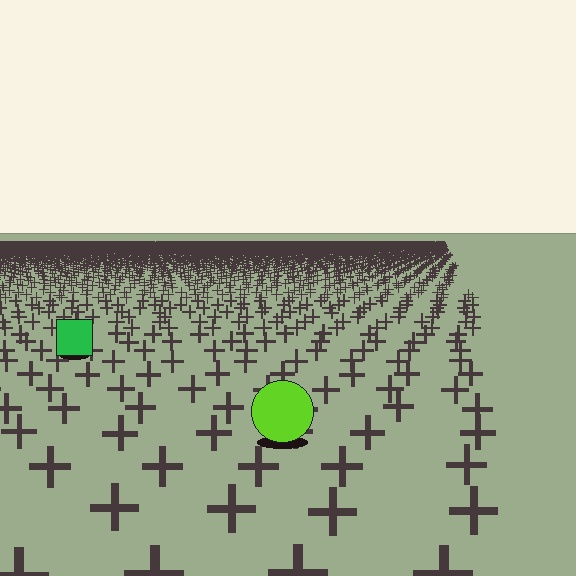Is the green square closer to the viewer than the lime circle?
No. The lime circle is closer — you can tell from the texture gradient: the ground texture is coarser near it.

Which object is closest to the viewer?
The lime circle is closest. The texture marks near it are larger and more spread out.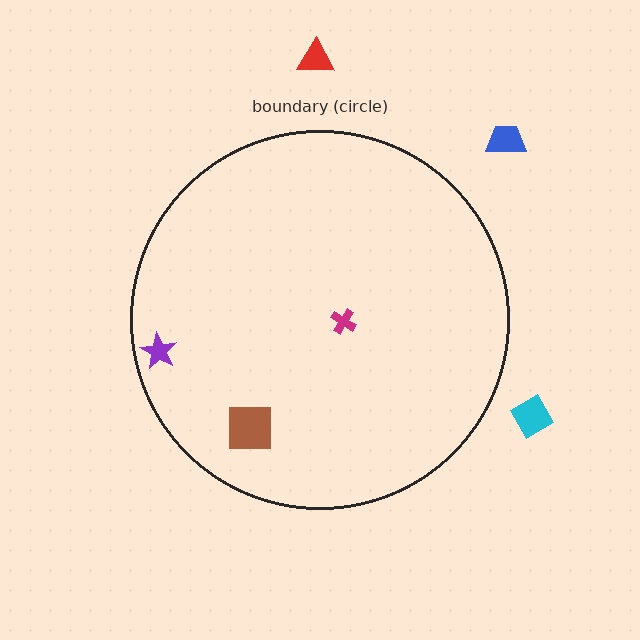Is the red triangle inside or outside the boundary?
Outside.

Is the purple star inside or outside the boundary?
Inside.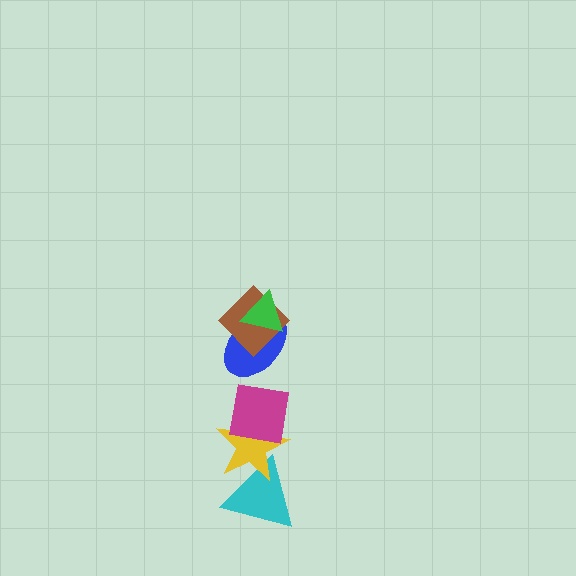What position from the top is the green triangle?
The green triangle is 1st from the top.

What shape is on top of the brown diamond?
The green triangle is on top of the brown diamond.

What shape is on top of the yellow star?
The magenta square is on top of the yellow star.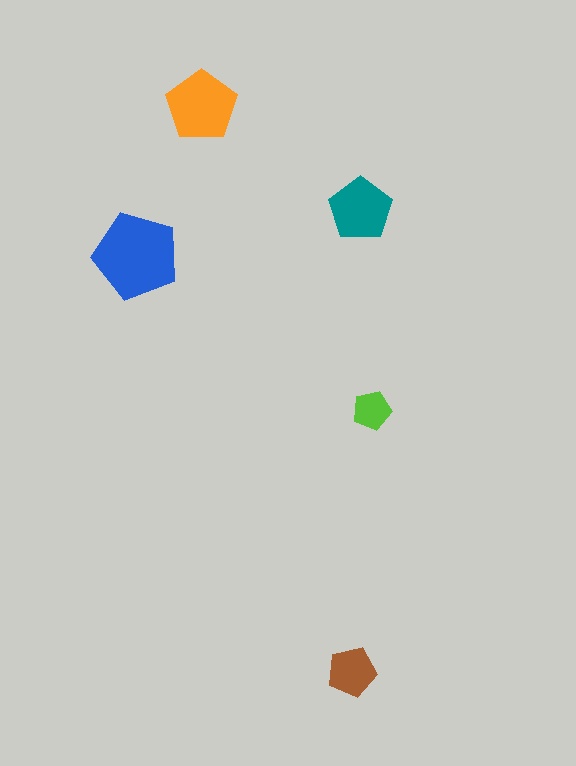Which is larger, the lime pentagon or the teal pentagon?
The teal one.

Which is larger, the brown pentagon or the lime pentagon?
The brown one.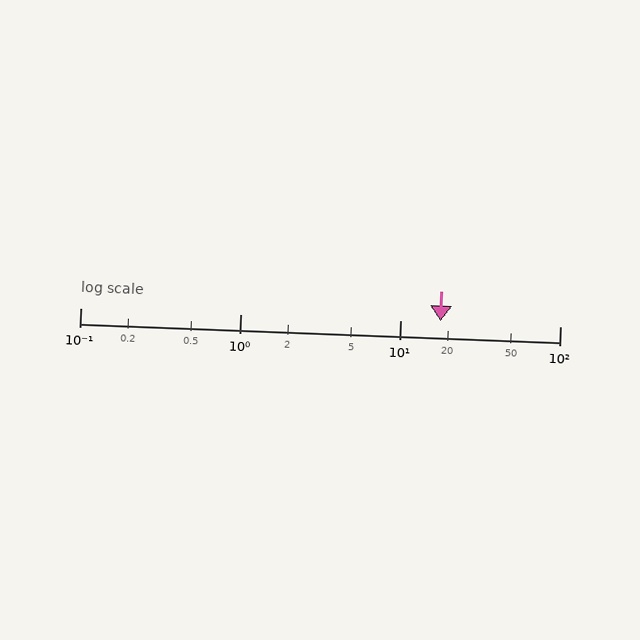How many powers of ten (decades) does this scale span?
The scale spans 3 decades, from 0.1 to 100.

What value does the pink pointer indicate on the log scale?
The pointer indicates approximately 18.